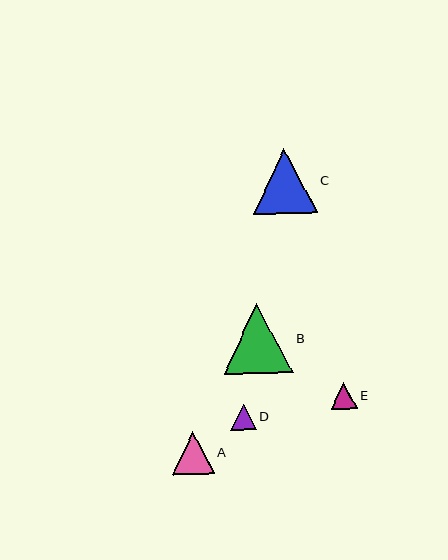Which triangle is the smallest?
Triangle D is the smallest with a size of approximately 25 pixels.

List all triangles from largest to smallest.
From largest to smallest: B, C, A, E, D.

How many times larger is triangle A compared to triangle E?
Triangle A is approximately 1.6 times the size of triangle E.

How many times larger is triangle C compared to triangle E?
Triangle C is approximately 2.4 times the size of triangle E.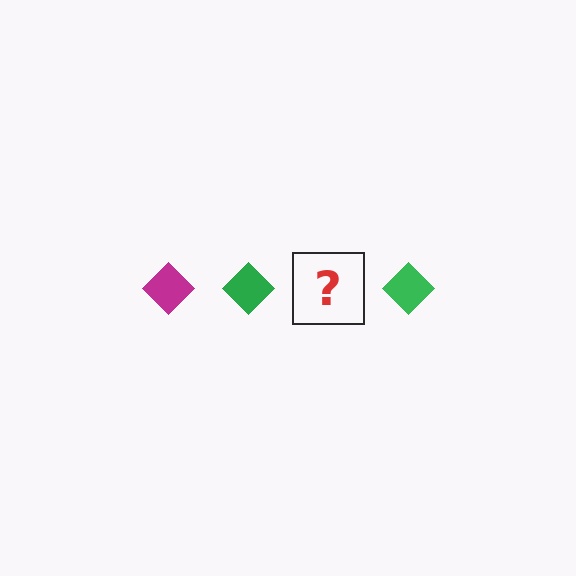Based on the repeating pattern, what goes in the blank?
The blank should be a magenta diamond.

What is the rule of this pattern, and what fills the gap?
The rule is that the pattern cycles through magenta, green diamonds. The gap should be filled with a magenta diamond.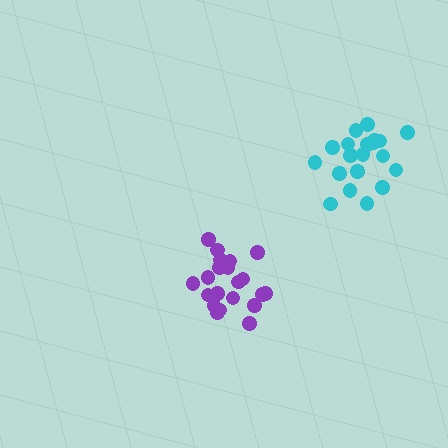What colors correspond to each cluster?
The clusters are colored: purple, cyan.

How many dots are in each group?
Group 1: 21 dots, Group 2: 21 dots (42 total).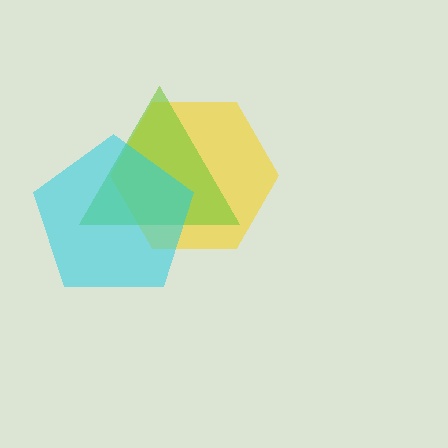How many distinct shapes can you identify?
There are 3 distinct shapes: a yellow hexagon, a lime triangle, a cyan pentagon.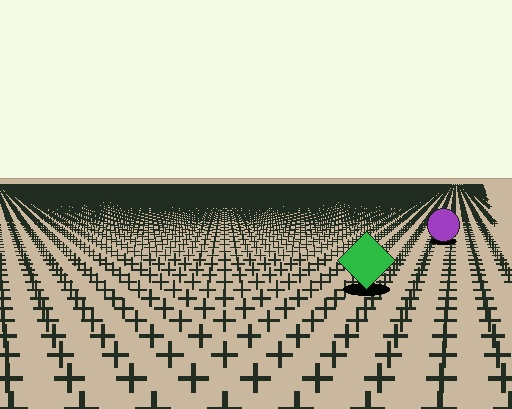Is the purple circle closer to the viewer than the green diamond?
No. The green diamond is closer — you can tell from the texture gradient: the ground texture is coarser near it.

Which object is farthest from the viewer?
The purple circle is farthest from the viewer. It appears smaller and the ground texture around it is denser.